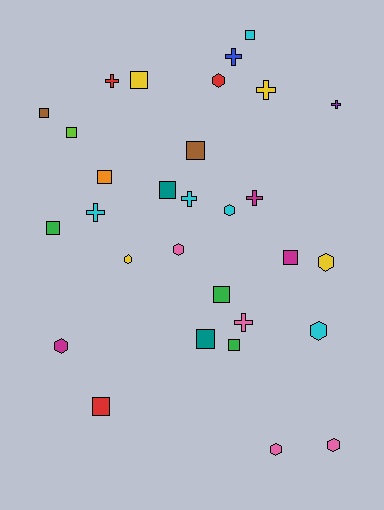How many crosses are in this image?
There are 8 crosses.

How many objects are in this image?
There are 30 objects.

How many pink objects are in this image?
There are 4 pink objects.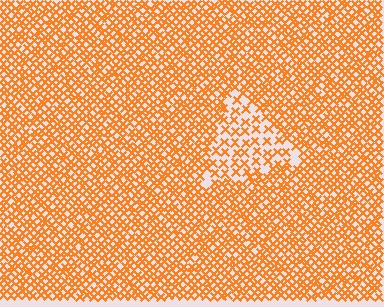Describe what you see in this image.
The image contains small orange elements arranged at two different densities. A triangle-shaped region is visible where the elements are less densely packed than the surrounding area.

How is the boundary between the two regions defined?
The boundary is defined by a change in element density (approximately 1.9x ratio). All elements are the same color, size, and shape.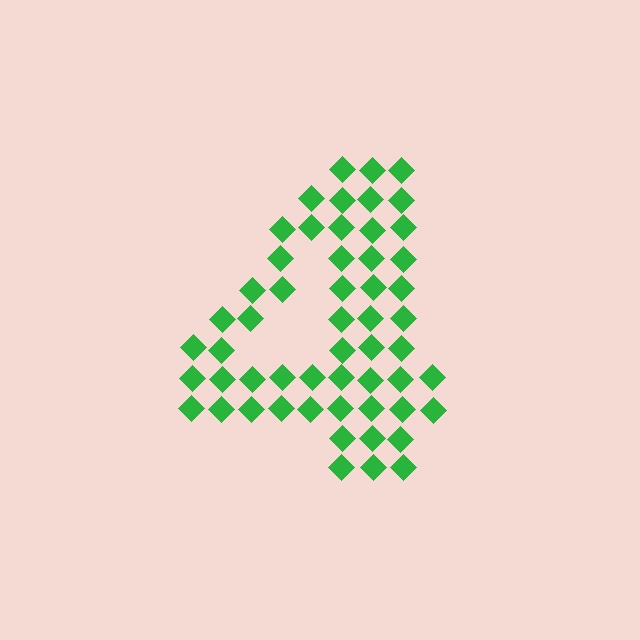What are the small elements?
The small elements are diamonds.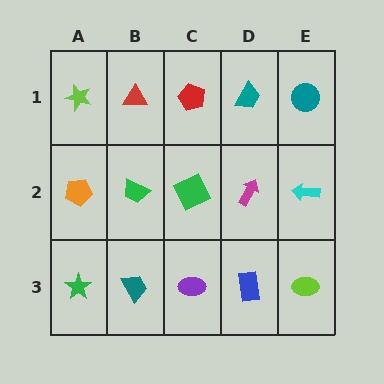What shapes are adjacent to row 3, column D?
A magenta arrow (row 2, column D), a purple ellipse (row 3, column C), a lime ellipse (row 3, column E).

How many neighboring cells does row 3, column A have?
2.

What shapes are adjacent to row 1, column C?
A green square (row 2, column C), a red triangle (row 1, column B), a teal trapezoid (row 1, column D).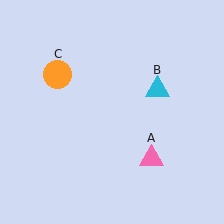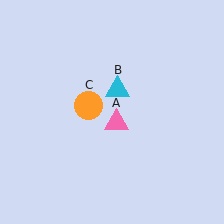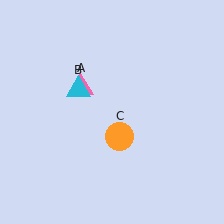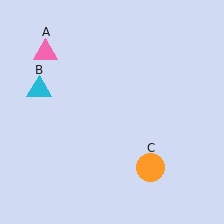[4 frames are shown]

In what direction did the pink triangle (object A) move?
The pink triangle (object A) moved up and to the left.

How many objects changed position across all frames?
3 objects changed position: pink triangle (object A), cyan triangle (object B), orange circle (object C).